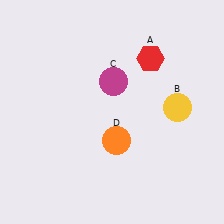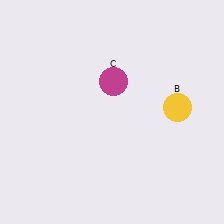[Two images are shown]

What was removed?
The red hexagon (A), the orange circle (D) were removed in Image 2.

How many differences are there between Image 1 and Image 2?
There are 2 differences between the two images.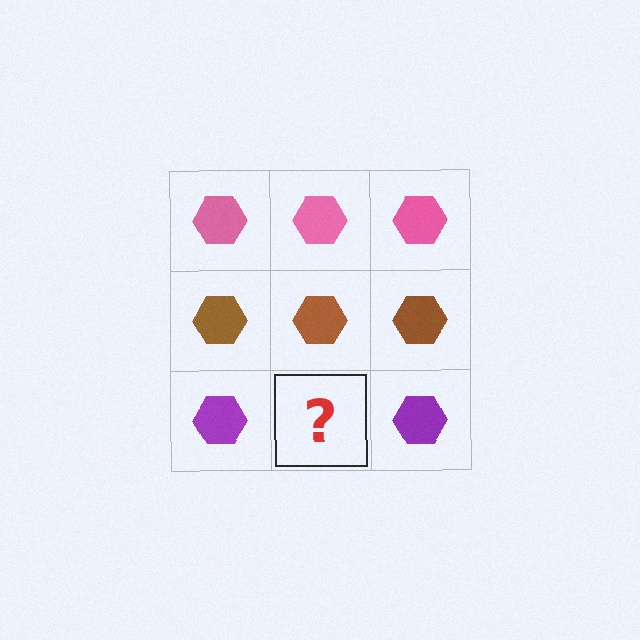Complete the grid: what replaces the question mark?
The question mark should be replaced with a purple hexagon.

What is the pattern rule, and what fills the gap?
The rule is that each row has a consistent color. The gap should be filled with a purple hexagon.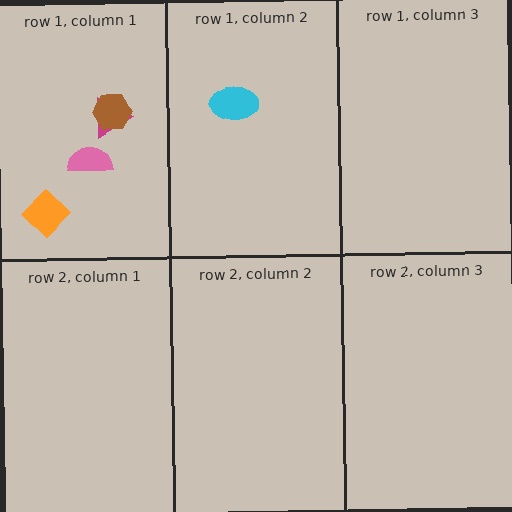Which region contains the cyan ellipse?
The row 1, column 2 region.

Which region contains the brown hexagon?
The row 1, column 1 region.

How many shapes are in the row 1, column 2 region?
1.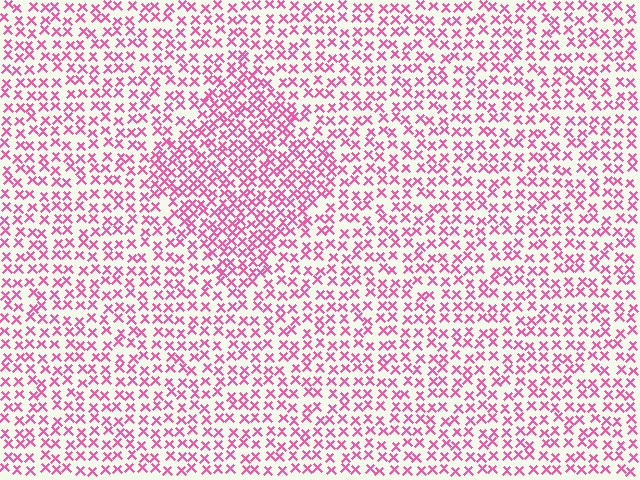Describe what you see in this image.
The image contains small pink elements arranged at two different densities. A diamond-shaped region is visible where the elements are more densely packed than the surrounding area.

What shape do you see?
I see a diamond.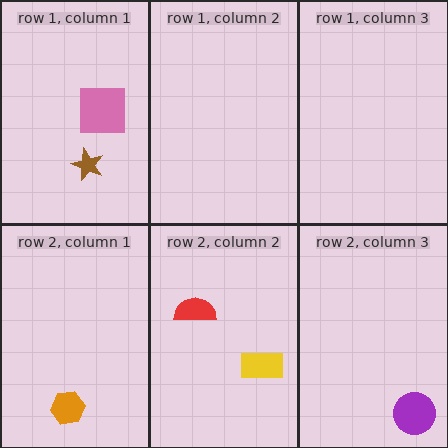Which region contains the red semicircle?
The row 2, column 2 region.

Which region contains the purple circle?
The row 2, column 3 region.